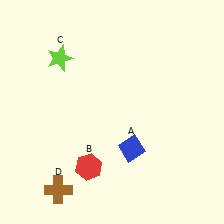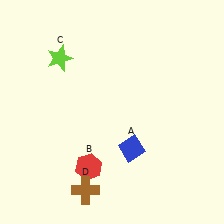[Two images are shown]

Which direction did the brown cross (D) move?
The brown cross (D) moved right.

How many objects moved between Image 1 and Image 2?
1 object moved between the two images.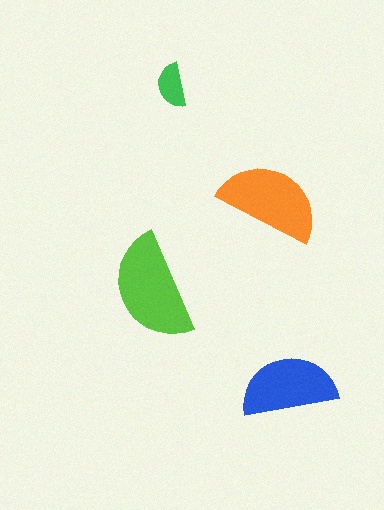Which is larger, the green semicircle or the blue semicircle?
The blue one.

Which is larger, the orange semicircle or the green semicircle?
The orange one.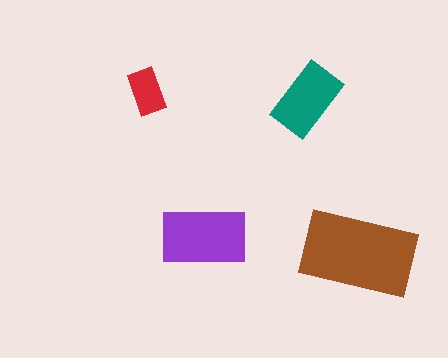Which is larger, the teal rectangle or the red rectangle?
The teal one.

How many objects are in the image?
There are 4 objects in the image.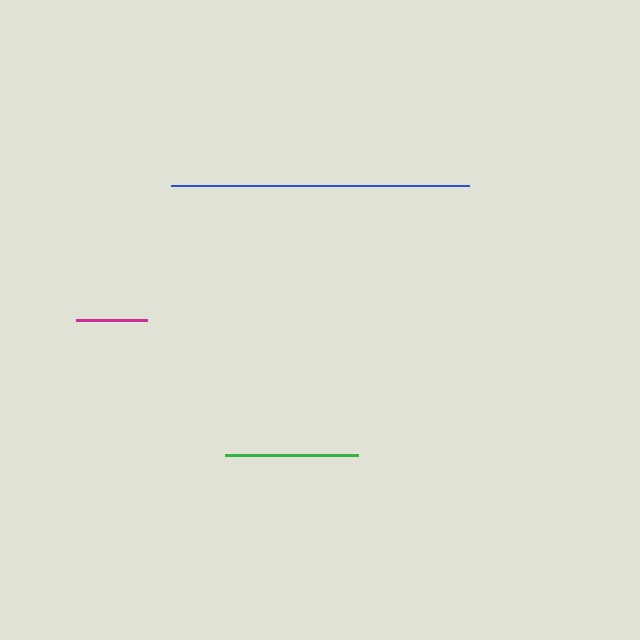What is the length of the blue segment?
The blue segment is approximately 298 pixels long.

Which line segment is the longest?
The blue line is the longest at approximately 298 pixels.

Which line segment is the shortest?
The magenta line is the shortest at approximately 70 pixels.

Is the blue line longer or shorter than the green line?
The blue line is longer than the green line.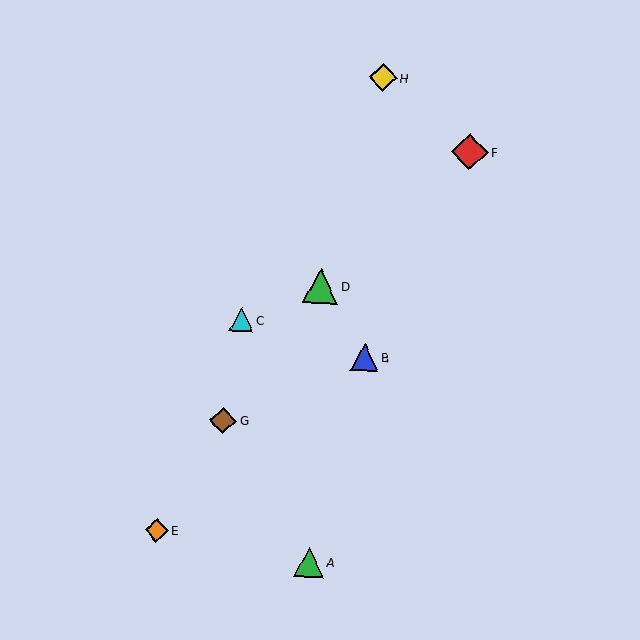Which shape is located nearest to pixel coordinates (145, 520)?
The orange diamond (labeled E) at (157, 530) is nearest to that location.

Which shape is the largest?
The red diamond (labeled F) is the largest.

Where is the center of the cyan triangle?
The center of the cyan triangle is at (241, 320).